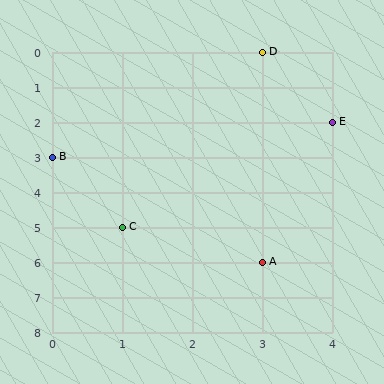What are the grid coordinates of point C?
Point C is at grid coordinates (1, 5).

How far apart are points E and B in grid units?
Points E and B are 4 columns and 1 row apart (about 4.1 grid units diagonally).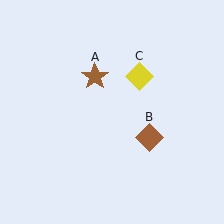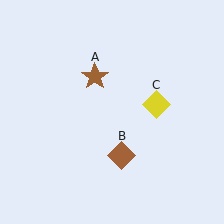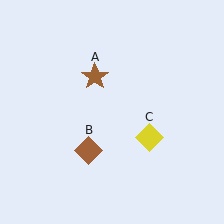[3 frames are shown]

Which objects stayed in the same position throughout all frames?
Brown star (object A) remained stationary.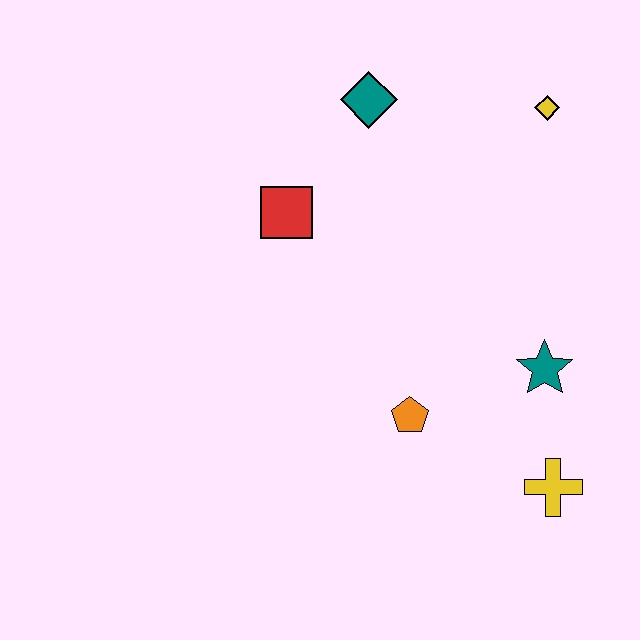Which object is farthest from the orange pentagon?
The yellow diamond is farthest from the orange pentagon.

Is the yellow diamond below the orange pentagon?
No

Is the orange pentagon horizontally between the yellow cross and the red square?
Yes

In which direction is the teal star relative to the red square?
The teal star is to the right of the red square.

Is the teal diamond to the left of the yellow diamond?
Yes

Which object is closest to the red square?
The teal diamond is closest to the red square.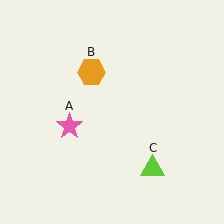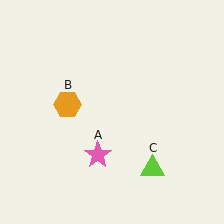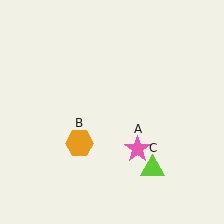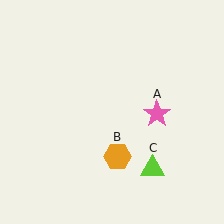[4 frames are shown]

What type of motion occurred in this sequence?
The pink star (object A), orange hexagon (object B) rotated counterclockwise around the center of the scene.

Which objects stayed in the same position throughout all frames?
Lime triangle (object C) remained stationary.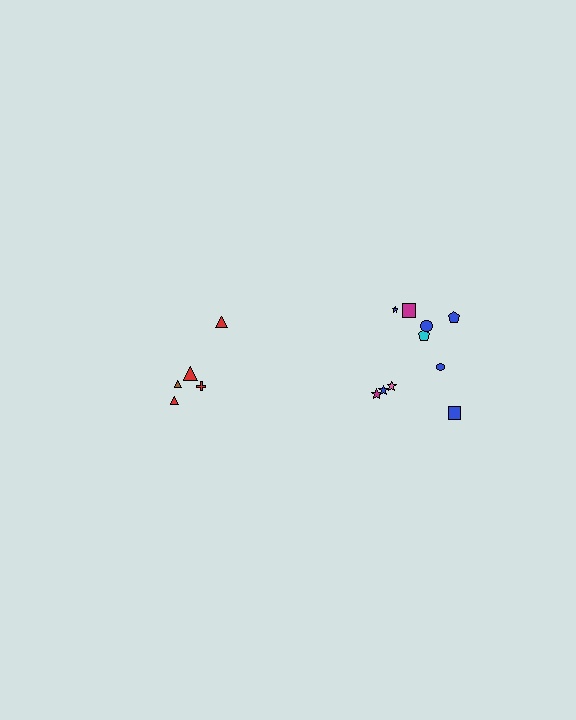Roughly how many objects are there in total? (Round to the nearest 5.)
Roughly 15 objects in total.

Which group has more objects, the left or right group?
The right group.